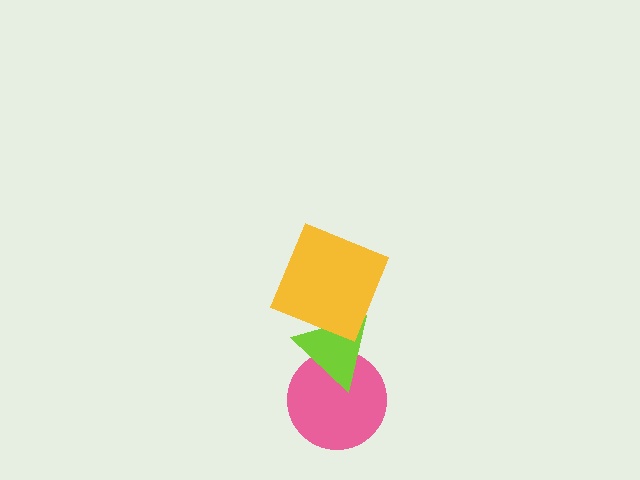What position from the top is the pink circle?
The pink circle is 3rd from the top.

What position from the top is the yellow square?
The yellow square is 1st from the top.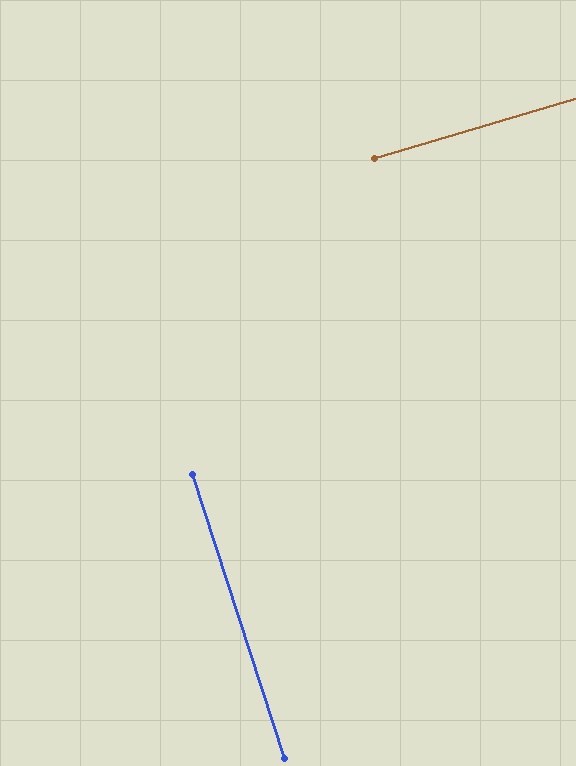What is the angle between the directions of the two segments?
Approximately 89 degrees.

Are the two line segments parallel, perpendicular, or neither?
Perpendicular — they meet at approximately 89°.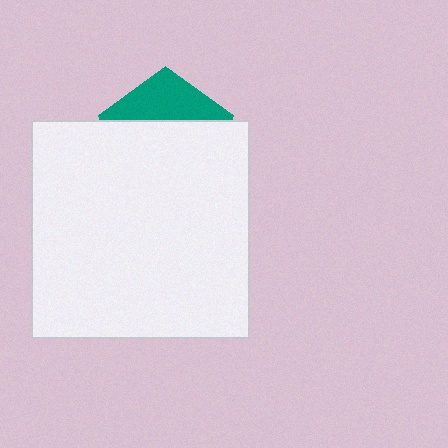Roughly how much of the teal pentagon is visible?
A small part of it is visible (roughly 32%).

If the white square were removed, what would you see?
You would see the complete teal pentagon.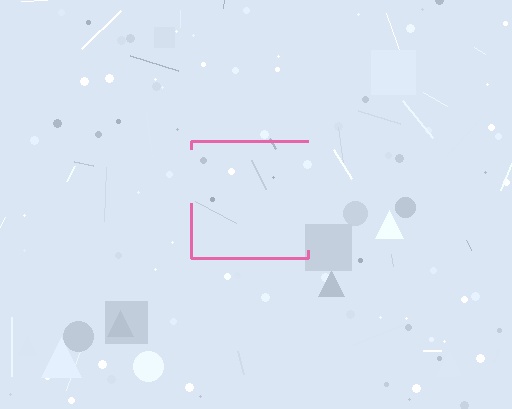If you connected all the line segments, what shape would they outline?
They would outline a square.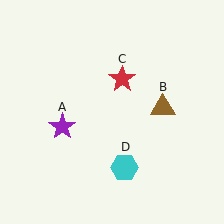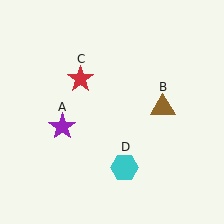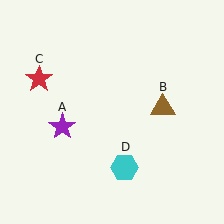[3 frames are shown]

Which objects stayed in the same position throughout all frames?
Purple star (object A) and brown triangle (object B) and cyan hexagon (object D) remained stationary.